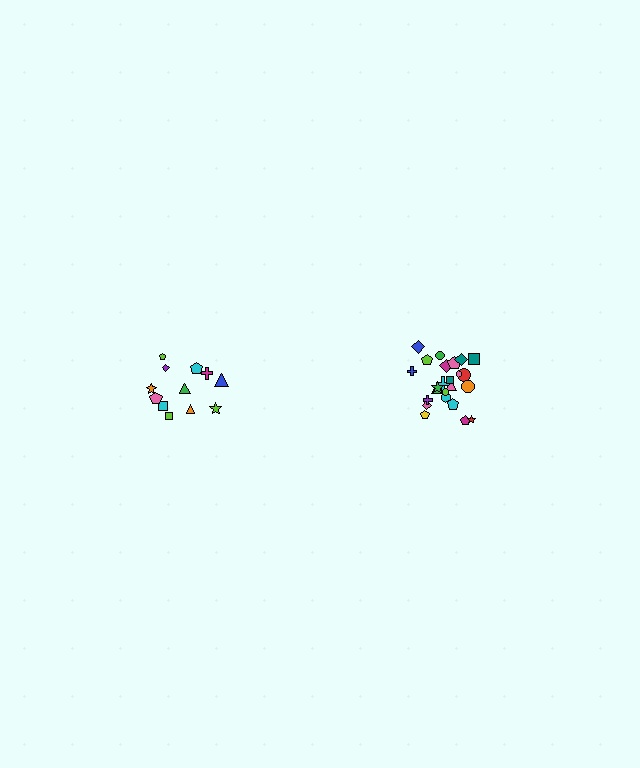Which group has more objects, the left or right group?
The right group.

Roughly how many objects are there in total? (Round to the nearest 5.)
Roughly 35 objects in total.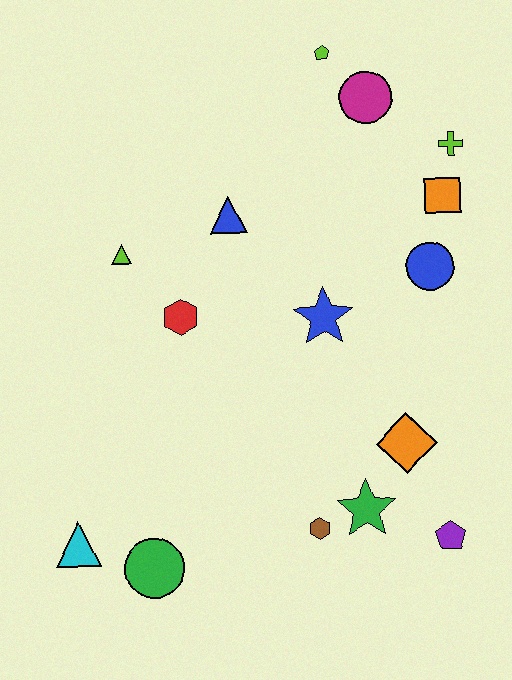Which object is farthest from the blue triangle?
The purple pentagon is farthest from the blue triangle.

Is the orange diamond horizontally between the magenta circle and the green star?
No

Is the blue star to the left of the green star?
Yes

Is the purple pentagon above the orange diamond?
No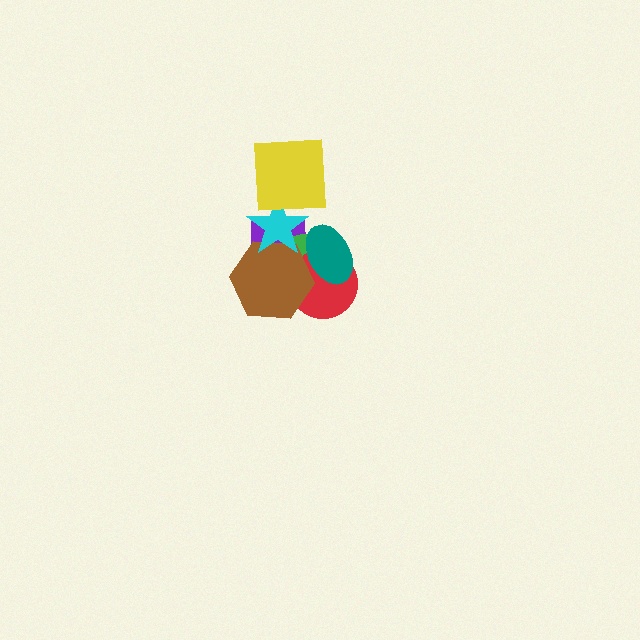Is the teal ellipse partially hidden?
No, no other shape covers it.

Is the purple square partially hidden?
Yes, it is partially covered by another shape.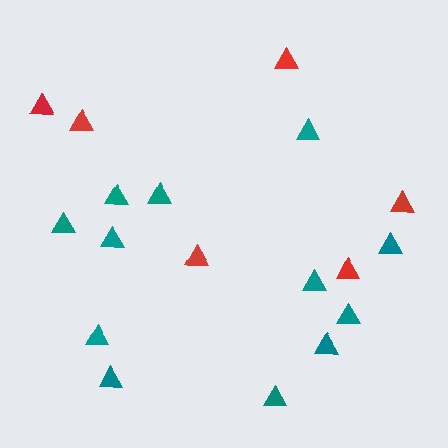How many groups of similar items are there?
There are 2 groups: one group of teal triangles (12) and one group of red triangles (6).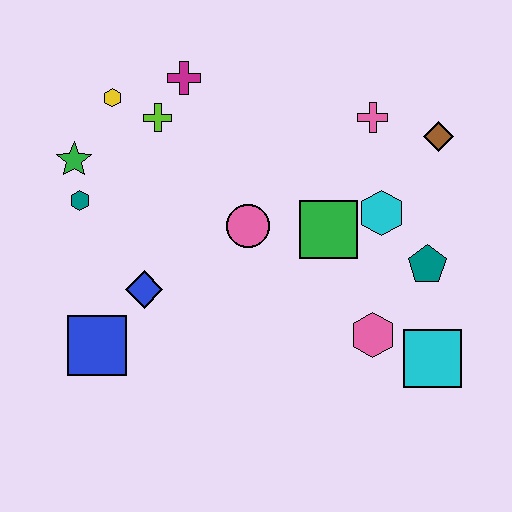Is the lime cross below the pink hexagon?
No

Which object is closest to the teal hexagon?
The green star is closest to the teal hexagon.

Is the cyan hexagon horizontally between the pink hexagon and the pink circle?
No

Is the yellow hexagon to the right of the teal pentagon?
No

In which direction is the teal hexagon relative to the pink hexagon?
The teal hexagon is to the left of the pink hexagon.